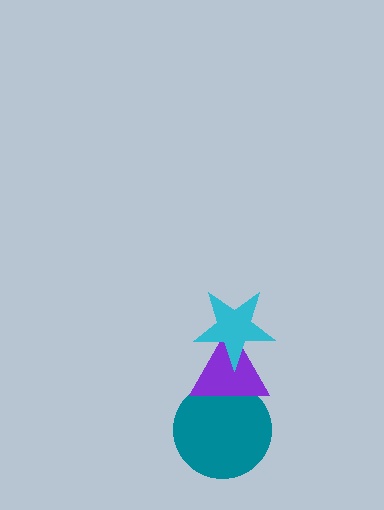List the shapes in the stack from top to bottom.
From top to bottom: the cyan star, the purple triangle, the teal circle.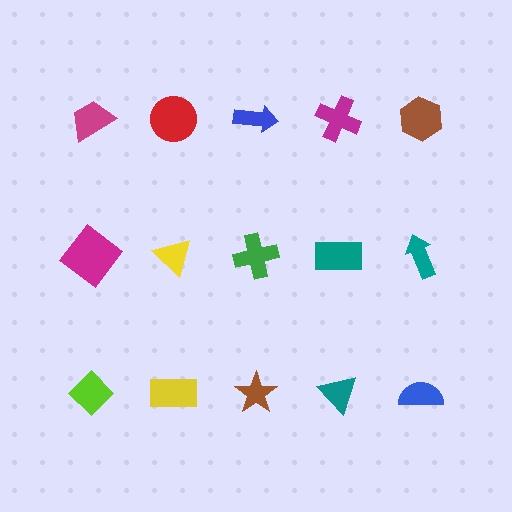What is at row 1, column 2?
A red circle.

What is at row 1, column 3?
A blue arrow.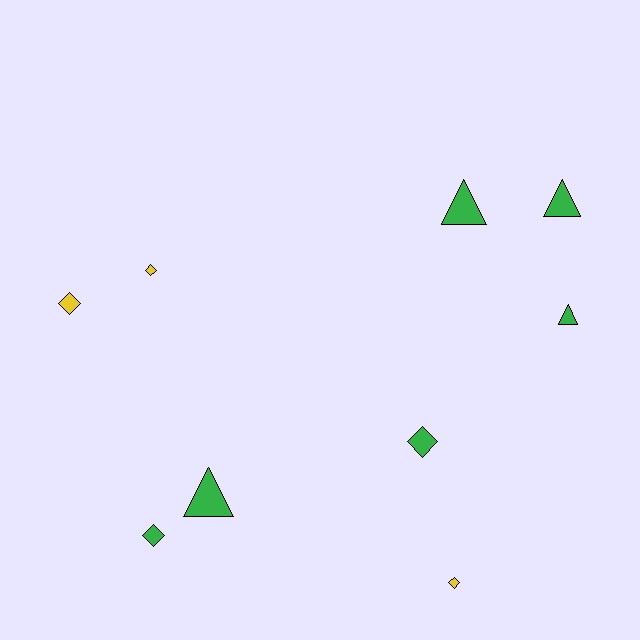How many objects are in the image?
There are 9 objects.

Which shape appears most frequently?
Diamond, with 5 objects.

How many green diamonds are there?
There are 2 green diamonds.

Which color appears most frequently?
Green, with 6 objects.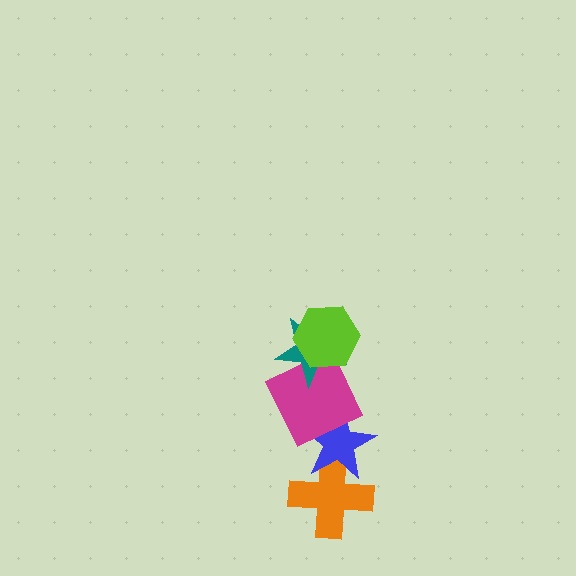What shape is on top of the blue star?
The magenta square is on top of the blue star.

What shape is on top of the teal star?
The lime hexagon is on top of the teal star.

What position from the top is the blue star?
The blue star is 4th from the top.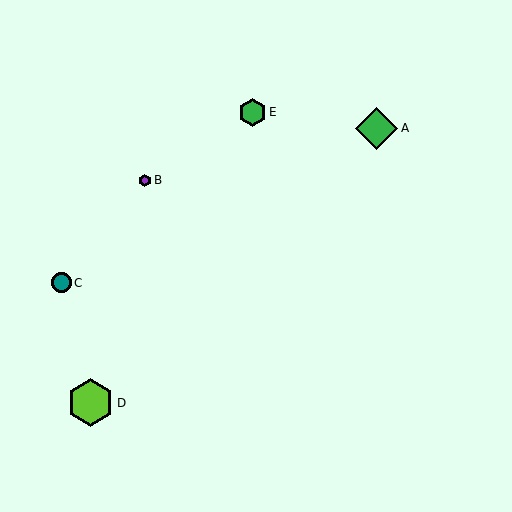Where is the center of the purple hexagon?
The center of the purple hexagon is at (145, 180).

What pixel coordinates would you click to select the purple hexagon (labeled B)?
Click at (145, 180) to select the purple hexagon B.